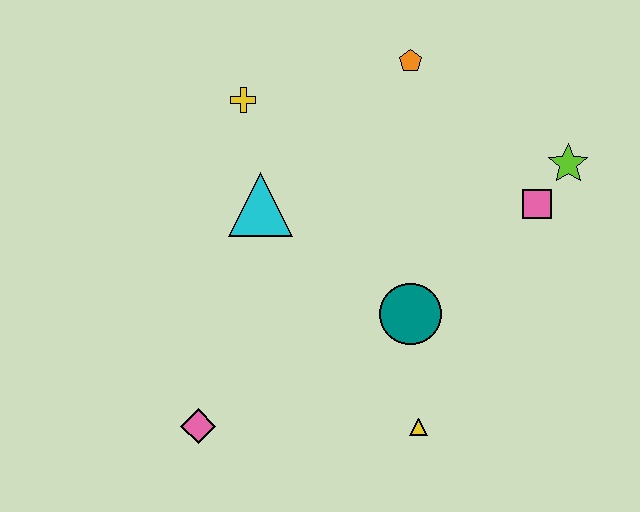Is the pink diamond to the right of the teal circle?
No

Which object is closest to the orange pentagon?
The yellow cross is closest to the orange pentagon.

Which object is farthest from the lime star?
The pink diamond is farthest from the lime star.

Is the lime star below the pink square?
No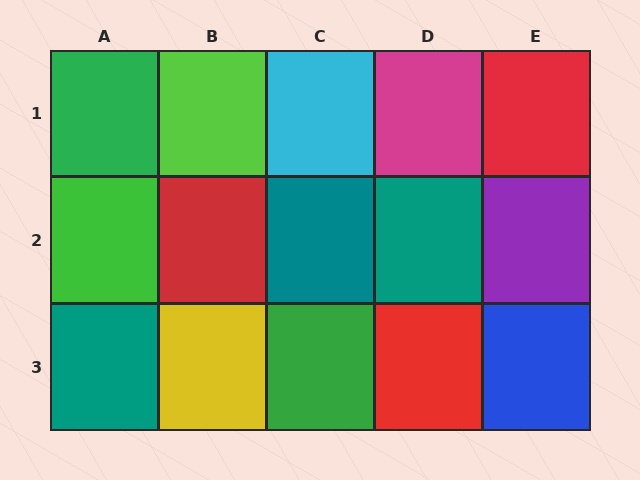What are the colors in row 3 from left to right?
Teal, yellow, green, red, blue.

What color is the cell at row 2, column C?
Teal.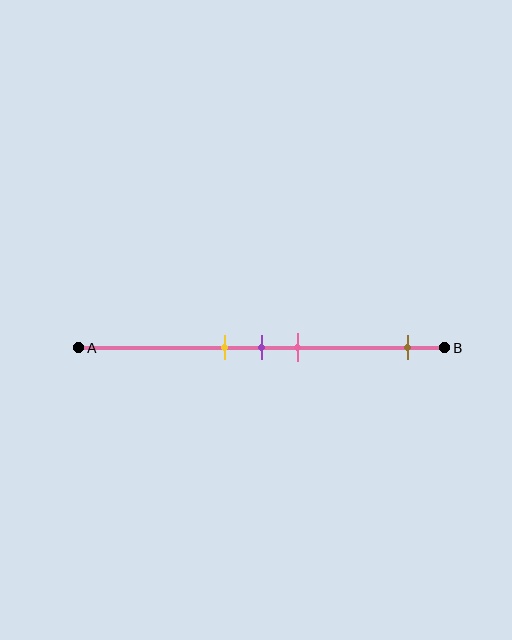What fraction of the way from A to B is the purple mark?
The purple mark is approximately 50% (0.5) of the way from A to B.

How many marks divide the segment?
There are 4 marks dividing the segment.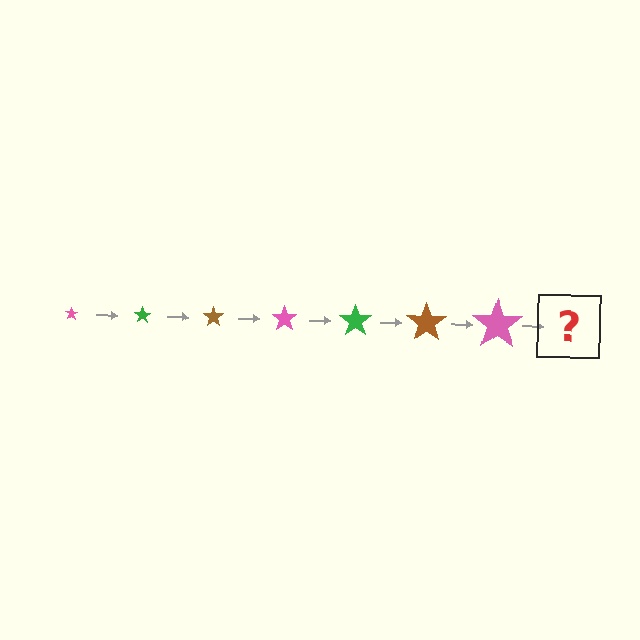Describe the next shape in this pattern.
It should be a green star, larger than the previous one.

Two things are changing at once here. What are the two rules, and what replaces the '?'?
The two rules are that the star grows larger each step and the color cycles through pink, green, and brown. The '?' should be a green star, larger than the previous one.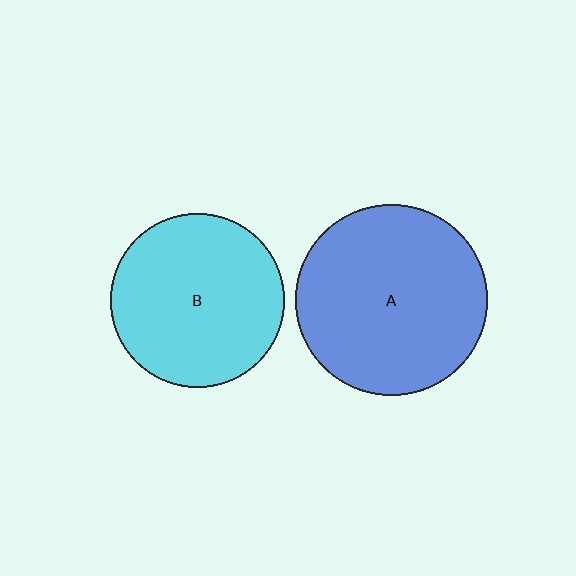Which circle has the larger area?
Circle A (blue).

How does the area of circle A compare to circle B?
Approximately 1.2 times.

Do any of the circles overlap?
No, none of the circles overlap.